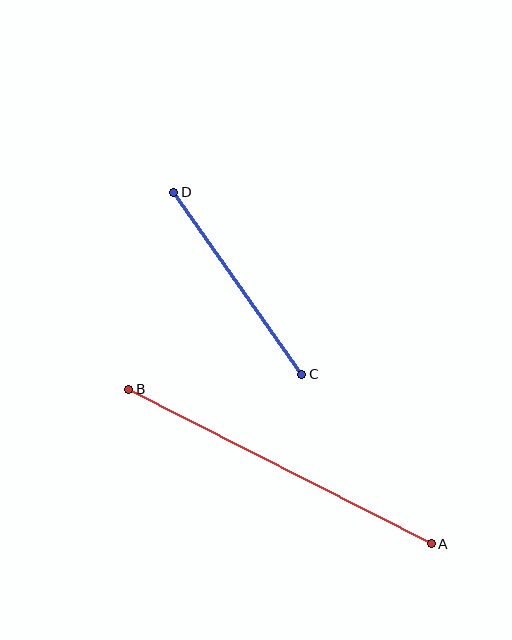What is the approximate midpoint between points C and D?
The midpoint is at approximately (238, 283) pixels.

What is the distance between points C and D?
The distance is approximately 223 pixels.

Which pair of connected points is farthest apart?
Points A and B are farthest apart.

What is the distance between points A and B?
The distance is approximately 340 pixels.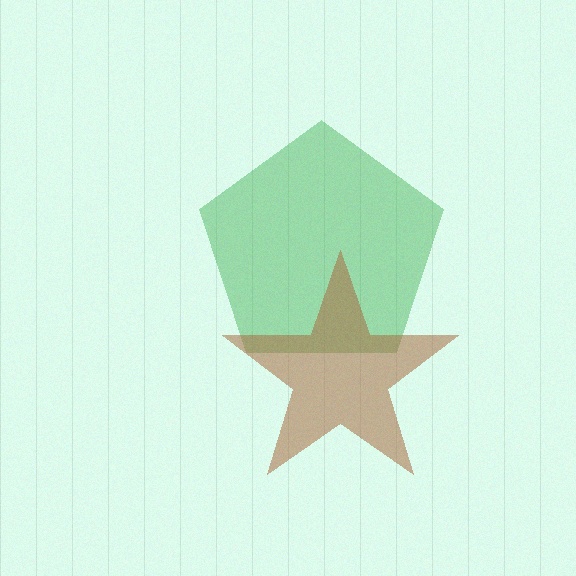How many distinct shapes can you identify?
There are 2 distinct shapes: a green pentagon, a brown star.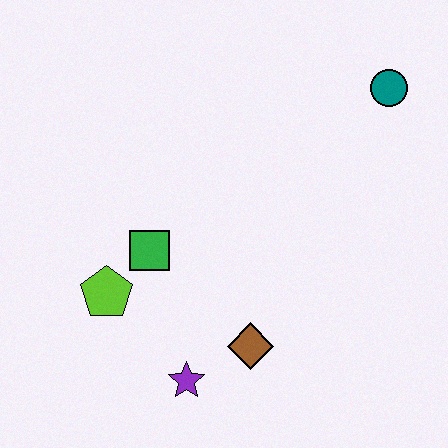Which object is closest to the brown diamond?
The purple star is closest to the brown diamond.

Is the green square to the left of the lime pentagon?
No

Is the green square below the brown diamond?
No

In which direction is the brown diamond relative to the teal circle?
The brown diamond is below the teal circle.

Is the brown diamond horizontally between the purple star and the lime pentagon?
No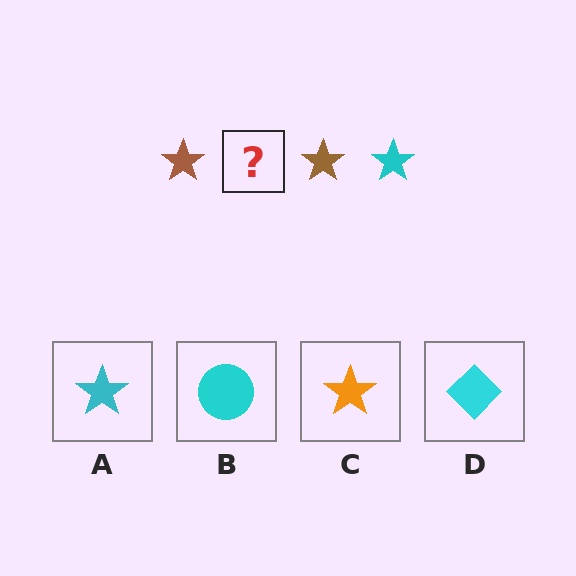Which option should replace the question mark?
Option A.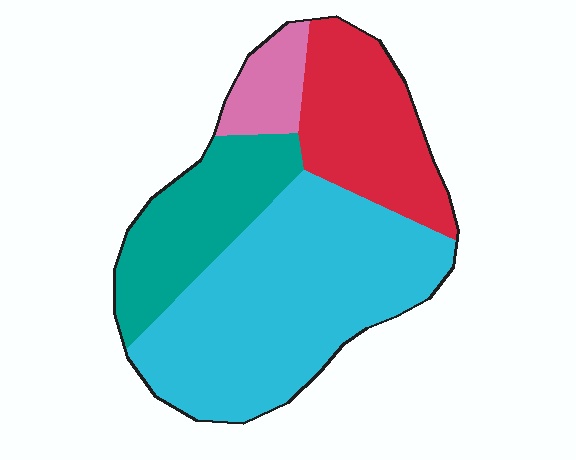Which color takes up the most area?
Cyan, at roughly 50%.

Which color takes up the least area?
Pink, at roughly 10%.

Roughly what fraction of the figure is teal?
Teal takes up about one fifth (1/5) of the figure.